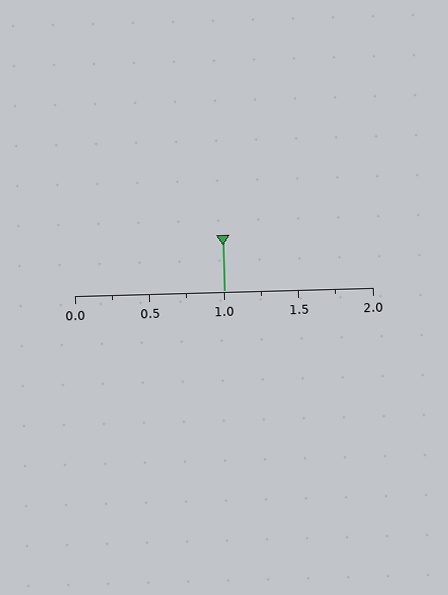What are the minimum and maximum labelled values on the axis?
The axis runs from 0.0 to 2.0.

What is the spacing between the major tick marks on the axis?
The major ticks are spaced 0.5 apart.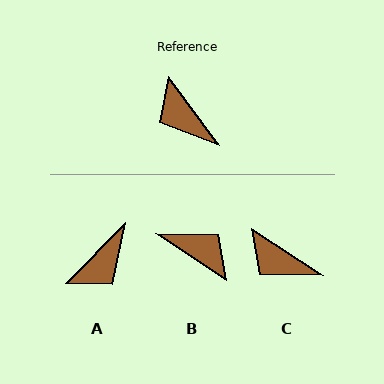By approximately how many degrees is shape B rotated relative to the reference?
Approximately 160 degrees clockwise.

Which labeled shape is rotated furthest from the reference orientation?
B, about 160 degrees away.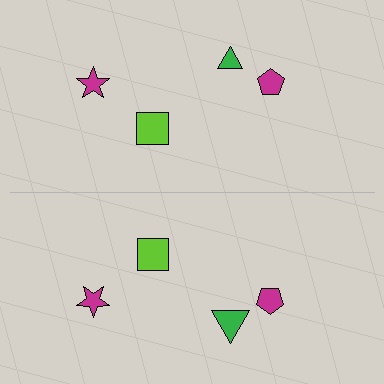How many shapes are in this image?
There are 8 shapes in this image.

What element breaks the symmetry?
The green triangle on the bottom side has a different size than its mirror counterpart.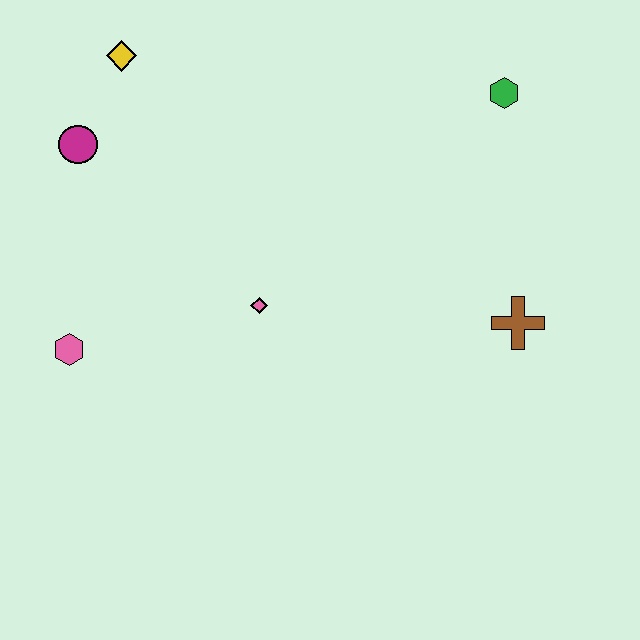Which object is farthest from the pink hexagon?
The green hexagon is farthest from the pink hexagon.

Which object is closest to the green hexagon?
The brown cross is closest to the green hexagon.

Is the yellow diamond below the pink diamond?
No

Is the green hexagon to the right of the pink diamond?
Yes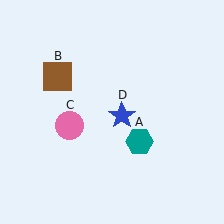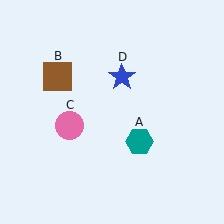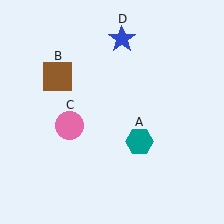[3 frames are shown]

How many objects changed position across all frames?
1 object changed position: blue star (object D).